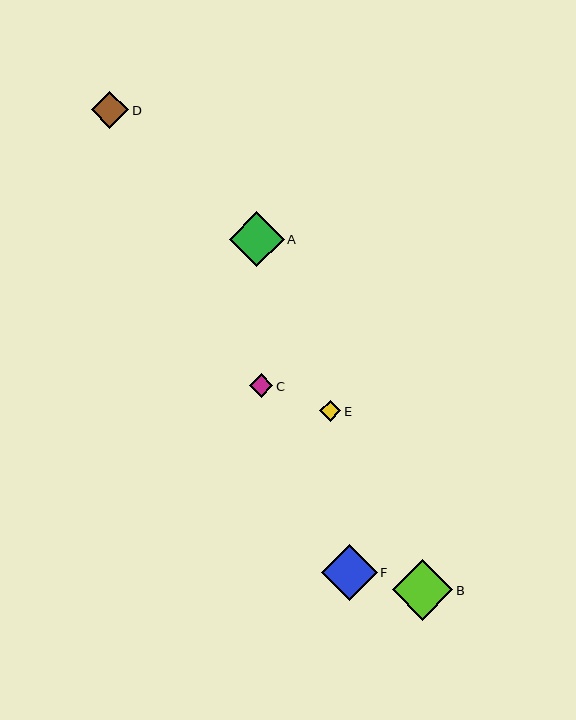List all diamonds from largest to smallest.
From largest to smallest: B, F, A, D, C, E.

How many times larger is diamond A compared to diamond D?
Diamond A is approximately 1.5 times the size of diamond D.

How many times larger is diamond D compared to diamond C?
Diamond D is approximately 1.6 times the size of diamond C.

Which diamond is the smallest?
Diamond E is the smallest with a size of approximately 21 pixels.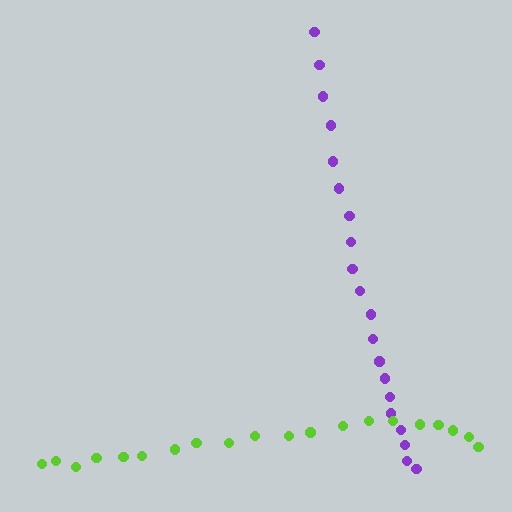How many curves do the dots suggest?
There are 2 distinct paths.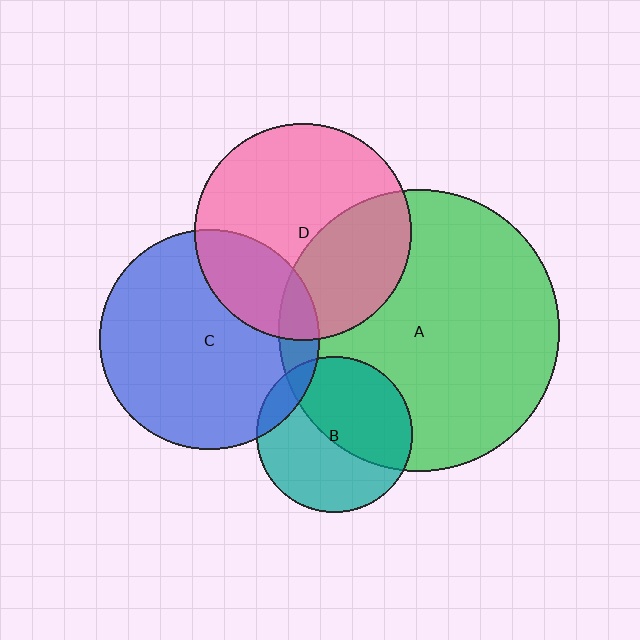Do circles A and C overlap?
Yes.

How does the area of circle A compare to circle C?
Approximately 1.6 times.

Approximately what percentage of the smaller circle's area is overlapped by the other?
Approximately 10%.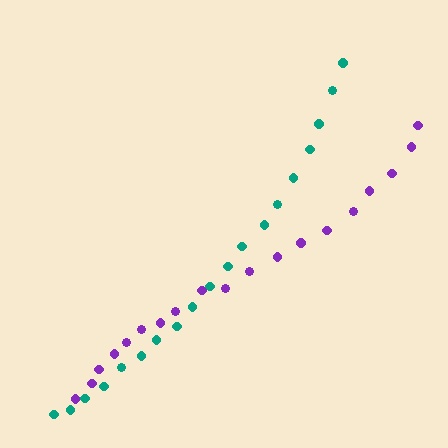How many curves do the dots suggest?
There are 2 distinct paths.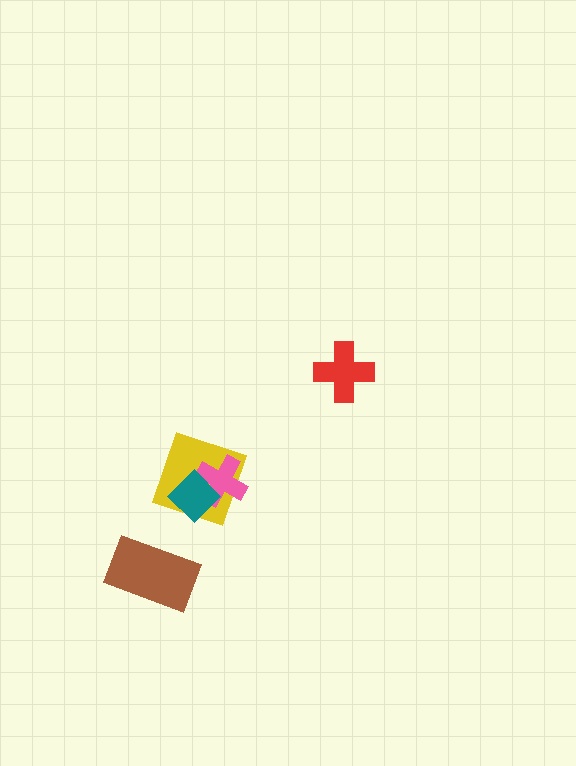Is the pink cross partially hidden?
Yes, it is partially covered by another shape.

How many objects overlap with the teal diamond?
2 objects overlap with the teal diamond.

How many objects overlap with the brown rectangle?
0 objects overlap with the brown rectangle.